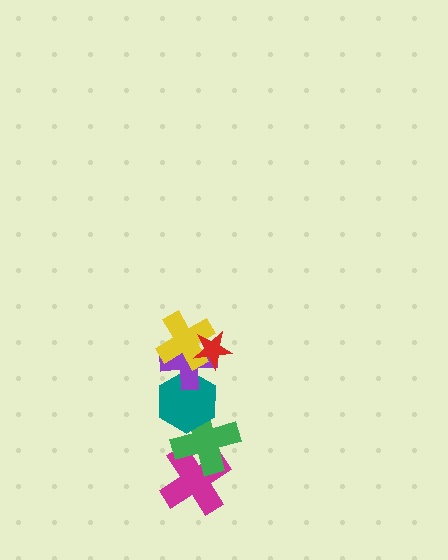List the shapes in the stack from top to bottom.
From top to bottom: the red star, the yellow cross, the purple cross, the teal hexagon, the green cross, the magenta cross.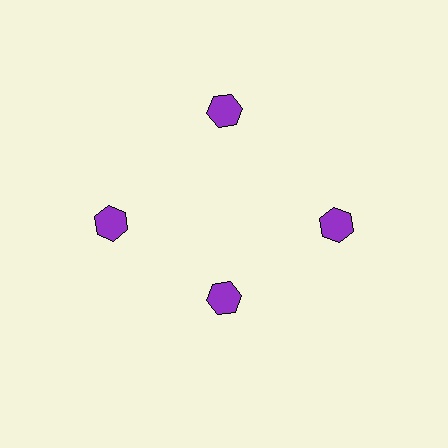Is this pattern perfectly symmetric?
No. The 4 purple hexagons are arranged in a ring, but one element near the 6 o'clock position is pulled inward toward the center, breaking the 4-fold rotational symmetry.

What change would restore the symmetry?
The symmetry would be restored by moving it outward, back onto the ring so that all 4 hexagons sit at equal angles and equal distance from the center.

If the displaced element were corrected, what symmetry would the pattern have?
It would have 4-fold rotational symmetry — the pattern would map onto itself every 90 degrees.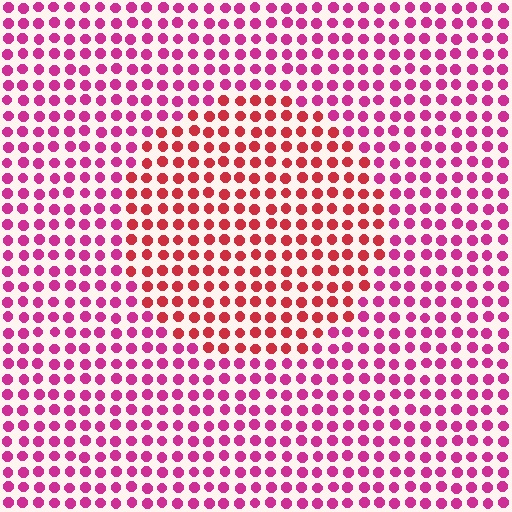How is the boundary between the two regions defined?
The boundary is defined purely by a slight shift in hue (about 33 degrees). Spacing, size, and orientation are identical on both sides.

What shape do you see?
I see a circle.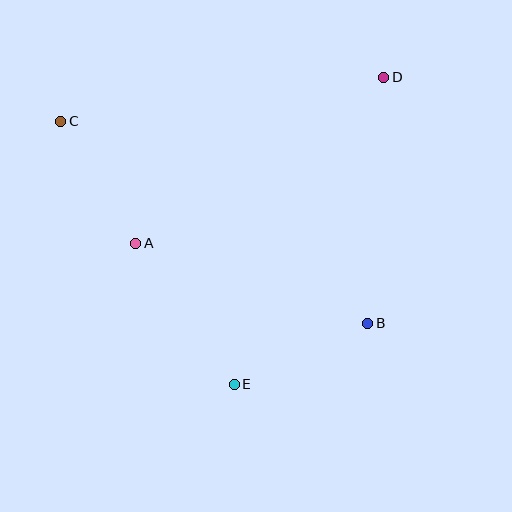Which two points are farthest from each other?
Points B and C are farthest from each other.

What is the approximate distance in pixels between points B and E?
The distance between B and E is approximately 147 pixels.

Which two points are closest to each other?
Points A and C are closest to each other.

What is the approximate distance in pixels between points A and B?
The distance between A and B is approximately 245 pixels.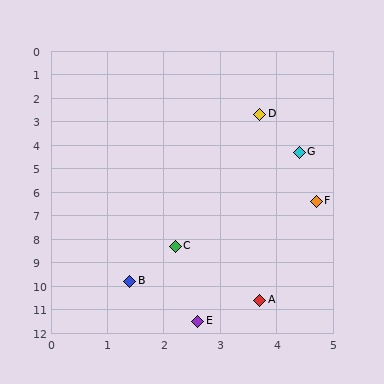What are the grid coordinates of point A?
Point A is at approximately (3.7, 10.6).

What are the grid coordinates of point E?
Point E is at approximately (2.6, 11.5).